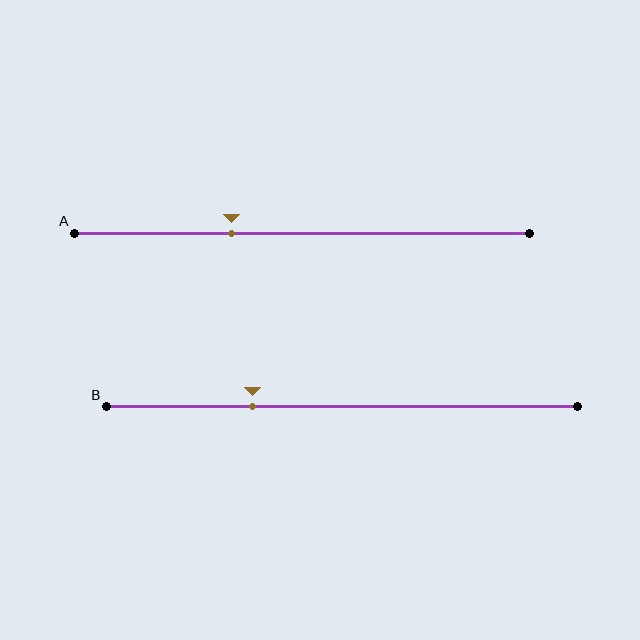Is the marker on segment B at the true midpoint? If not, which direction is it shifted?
No, the marker on segment B is shifted to the left by about 19% of the segment length.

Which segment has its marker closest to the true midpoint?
Segment A has its marker closest to the true midpoint.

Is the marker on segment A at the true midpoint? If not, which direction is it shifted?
No, the marker on segment A is shifted to the left by about 15% of the segment length.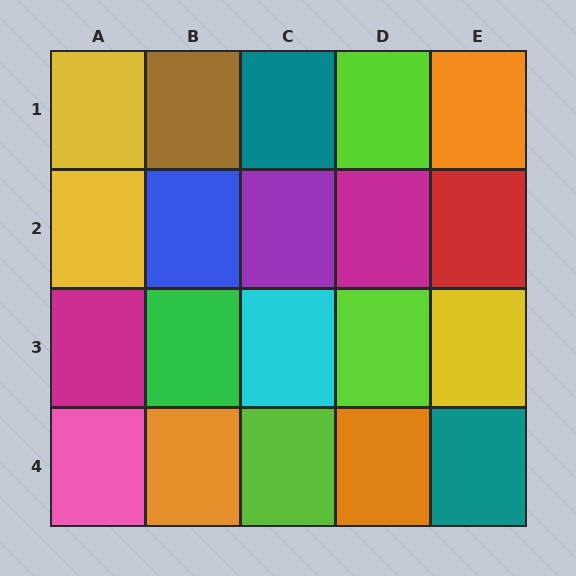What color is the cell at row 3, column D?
Lime.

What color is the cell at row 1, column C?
Teal.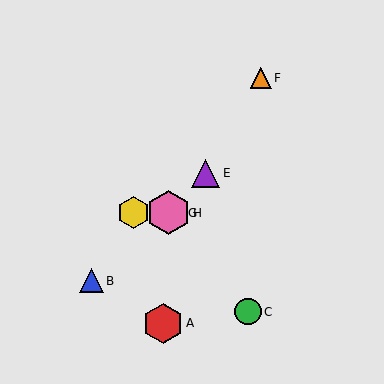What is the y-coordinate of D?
Object D is at y≈213.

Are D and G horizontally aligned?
Yes, both are at y≈213.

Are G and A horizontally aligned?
No, G is at y≈213 and A is at y≈323.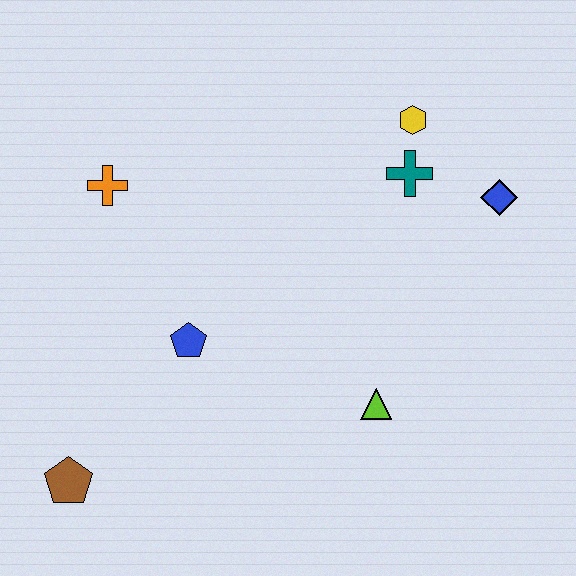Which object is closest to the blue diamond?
The teal cross is closest to the blue diamond.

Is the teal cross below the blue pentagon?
No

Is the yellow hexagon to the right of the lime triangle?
Yes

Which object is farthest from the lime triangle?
The orange cross is farthest from the lime triangle.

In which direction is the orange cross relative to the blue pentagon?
The orange cross is above the blue pentagon.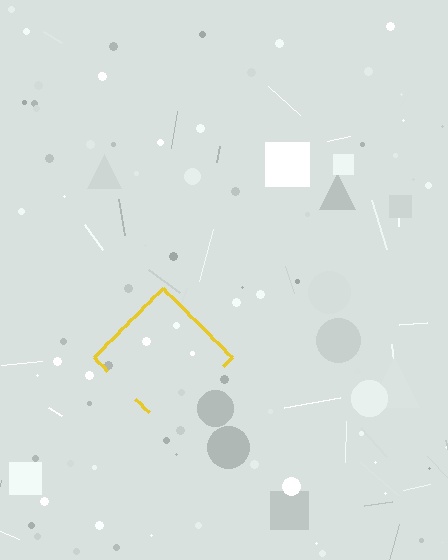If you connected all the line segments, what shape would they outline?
They would outline a diamond.